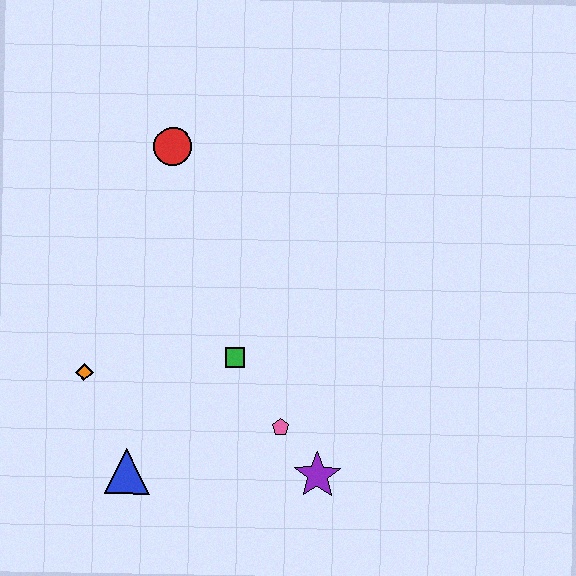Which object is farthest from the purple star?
The red circle is farthest from the purple star.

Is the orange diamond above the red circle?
No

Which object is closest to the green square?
The pink pentagon is closest to the green square.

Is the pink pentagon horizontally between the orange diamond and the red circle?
No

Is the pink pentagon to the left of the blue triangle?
No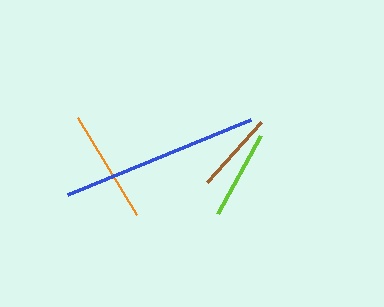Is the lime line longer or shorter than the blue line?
The blue line is longer than the lime line.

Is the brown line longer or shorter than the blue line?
The blue line is longer than the brown line.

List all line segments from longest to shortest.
From longest to shortest: blue, orange, lime, brown.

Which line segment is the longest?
The blue line is the longest at approximately 198 pixels.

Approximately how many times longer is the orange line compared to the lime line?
The orange line is approximately 1.3 times the length of the lime line.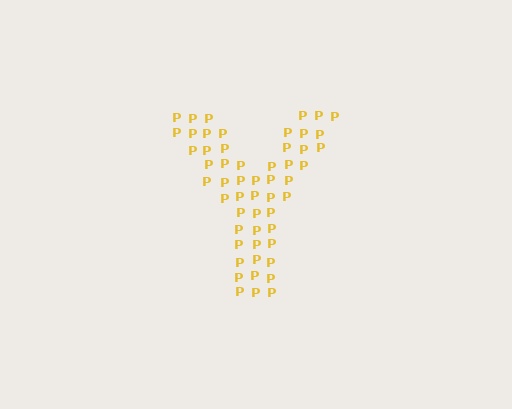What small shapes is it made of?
It is made of small letter P's.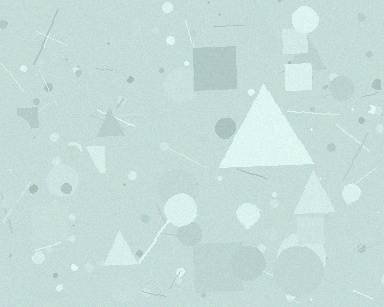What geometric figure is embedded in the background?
A triangle is embedded in the background.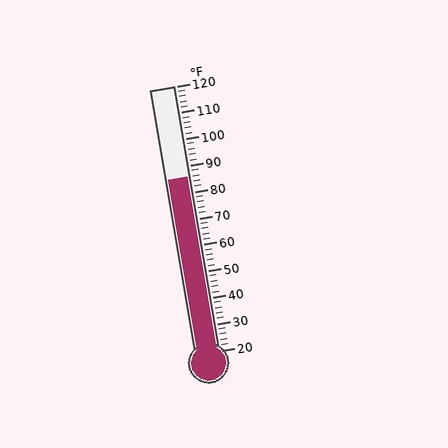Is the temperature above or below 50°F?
The temperature is above 50°F.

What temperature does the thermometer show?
The thermometer shows approximately 86°F.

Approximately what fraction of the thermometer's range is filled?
The thermometer is filled to approximately 65% of its range.